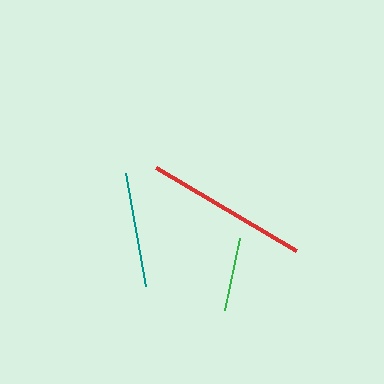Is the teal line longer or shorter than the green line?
The teal line is longer than the green line.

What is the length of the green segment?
The green segment is approximately 74 pixels long.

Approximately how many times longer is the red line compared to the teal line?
The red line is approximately 1.4 times the length of the teal line.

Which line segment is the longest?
The red line is the longest at approximately 163 pixels.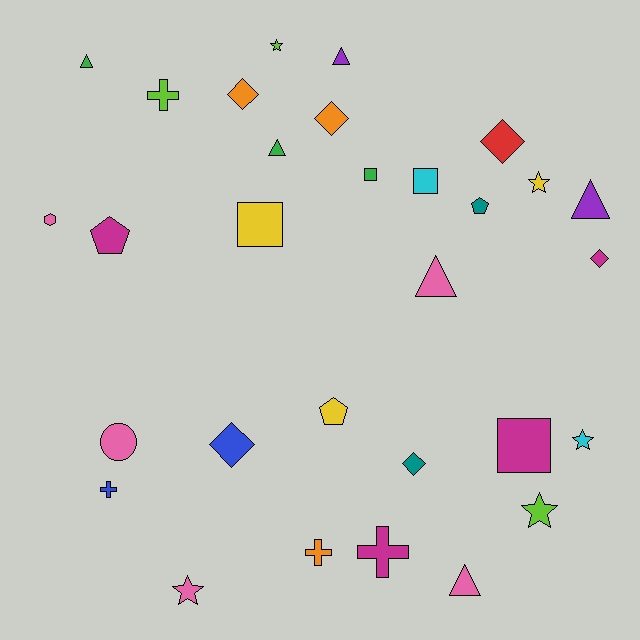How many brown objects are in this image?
There are no brown objects.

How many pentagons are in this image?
There are 3 pentagons.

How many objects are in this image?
There are 30 objects.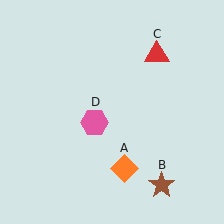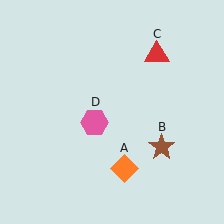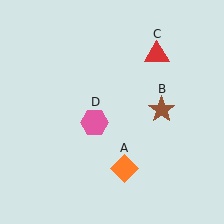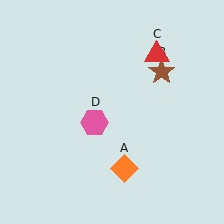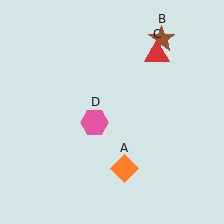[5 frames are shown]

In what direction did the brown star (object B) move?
The brown star (object B) moved up.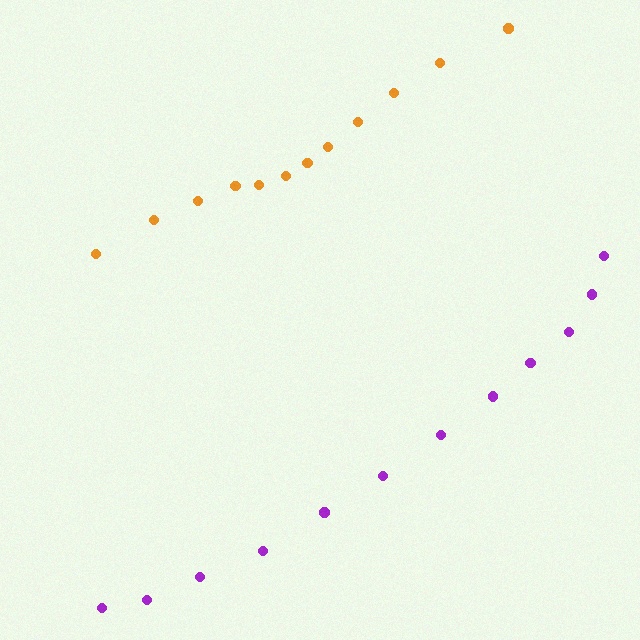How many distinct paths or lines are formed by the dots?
There are 2 distinct paths.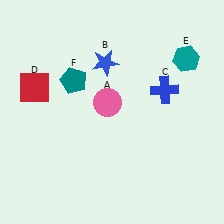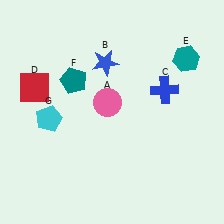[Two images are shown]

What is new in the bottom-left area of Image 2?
A cyan pentagon (G) was added in the bottom-left area of Image 2.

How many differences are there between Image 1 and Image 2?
There is 1 difference between the two images.